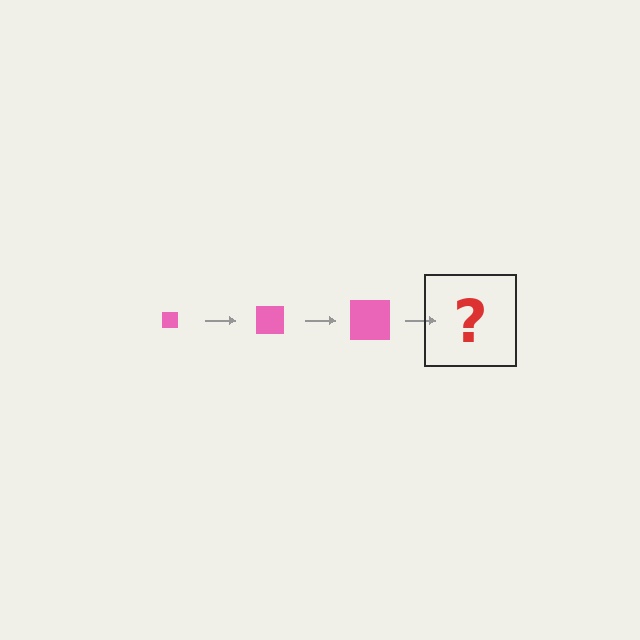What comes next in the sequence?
The next element should be a pink square, larger than the previous one.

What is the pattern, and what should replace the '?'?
The pattern is that the square gets progressively larger each step. The '?' should be a pink square, larger than the previous one.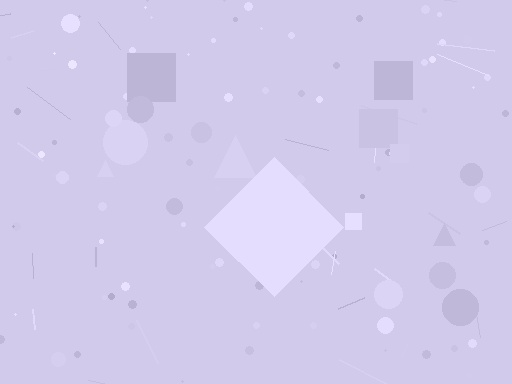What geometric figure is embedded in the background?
A diamond is embedded in the background.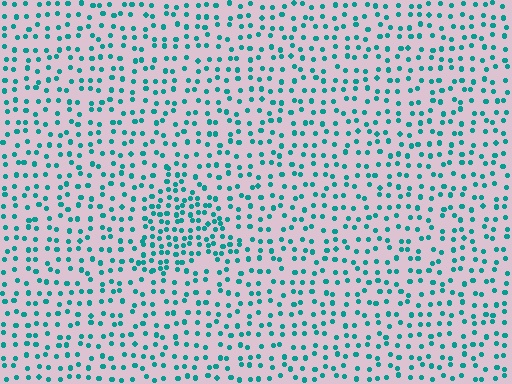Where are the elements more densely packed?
The elements are more densely packed inside the triangle boundary.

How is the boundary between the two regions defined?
The boundary is defined by a change in element density (approximately 1.9x ratio). All elements are the same color, size, and shape.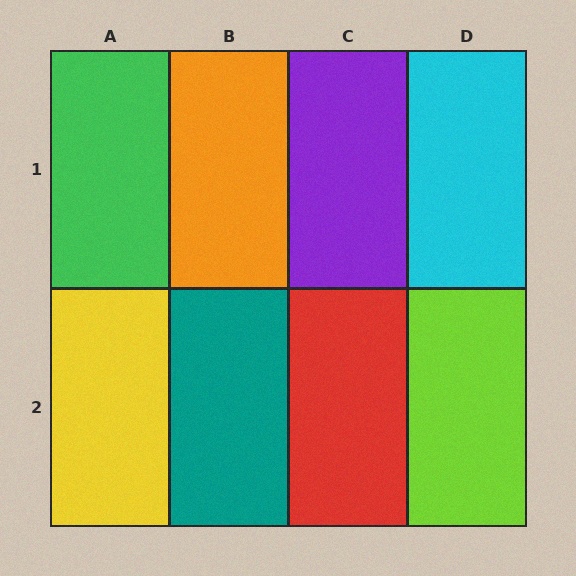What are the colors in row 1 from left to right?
Green, orange, purple, cyan.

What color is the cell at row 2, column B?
Teal.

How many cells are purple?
1 cell is purple.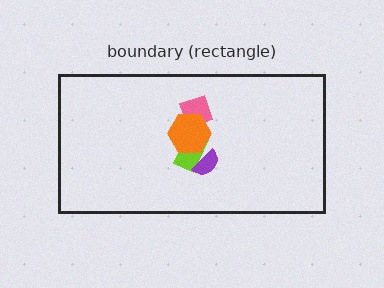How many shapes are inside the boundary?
4 inside, 0 outside.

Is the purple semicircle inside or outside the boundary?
Inside.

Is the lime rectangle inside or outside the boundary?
Inside.